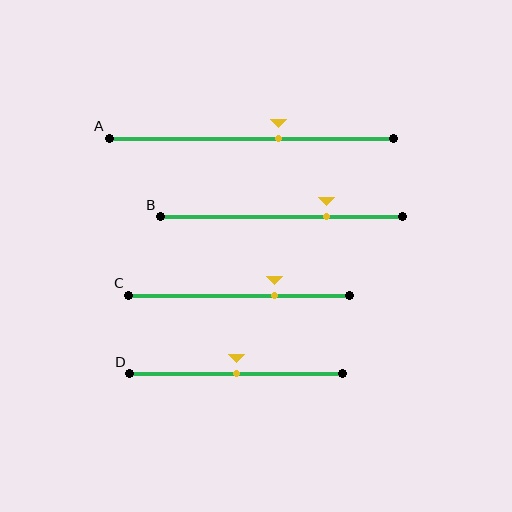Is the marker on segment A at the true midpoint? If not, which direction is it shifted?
No, the marker on segment A is shifted to the right by about 10% of the segment length.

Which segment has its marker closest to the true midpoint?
Segment D has its marker closest to the true midpoint.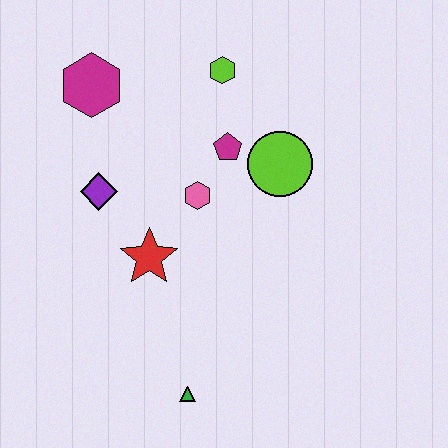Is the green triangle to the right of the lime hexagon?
No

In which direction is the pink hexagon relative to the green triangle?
The pink hexagon is above the green triangle.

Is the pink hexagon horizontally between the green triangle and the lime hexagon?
Yes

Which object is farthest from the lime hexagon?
The green triangle is farthest from the lime hexagon.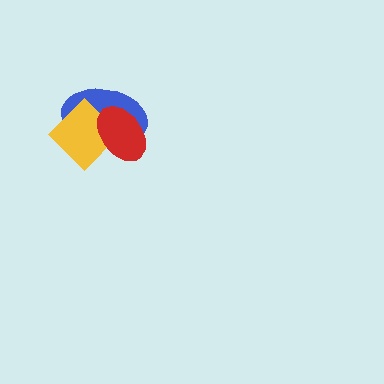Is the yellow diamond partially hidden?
Yes, it is partially covered by another shape.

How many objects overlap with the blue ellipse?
2 objects overlap with the blue ellipse.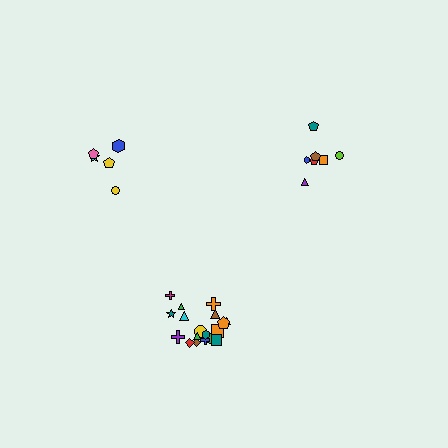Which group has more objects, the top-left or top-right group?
The top-right group.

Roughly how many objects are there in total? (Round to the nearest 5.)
Roughly 30 objects in total.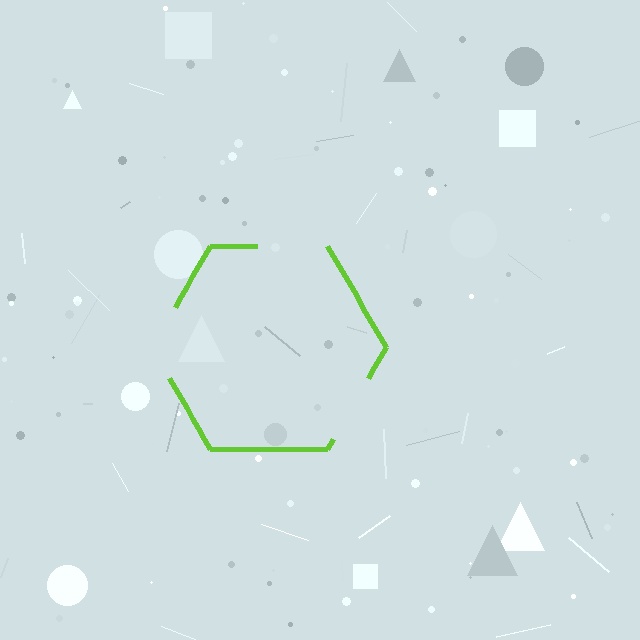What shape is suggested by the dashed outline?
The dashed outline suggests a hexagon.